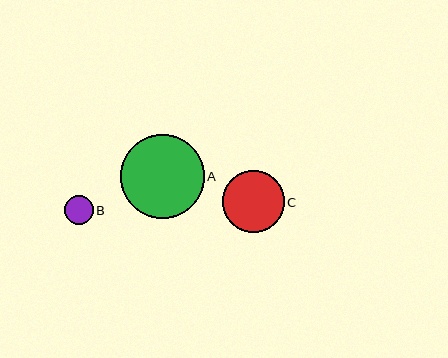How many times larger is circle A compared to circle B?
Circle A is approximately 2.9 times the size of circle B.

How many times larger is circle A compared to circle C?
Circle A is approximately 1.4 times the size of circle C.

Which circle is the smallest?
Circle B is the smallest with a size of approximately 29 pixels.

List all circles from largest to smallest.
From largest to smallest: A, C, B.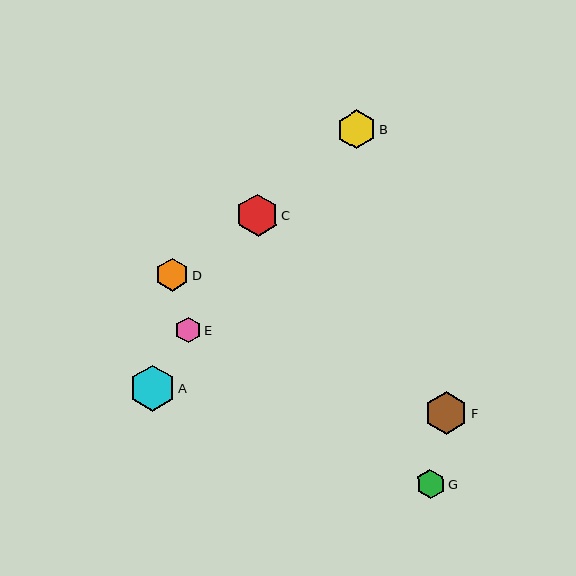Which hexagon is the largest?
Hexagon A is the largest with a size of approximately 46 pixels.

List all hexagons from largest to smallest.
From largest to smallest: A, F, C, B, D, G, E.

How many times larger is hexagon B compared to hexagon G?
Hexagon B is approximately 1.3 times the size of hexagon G.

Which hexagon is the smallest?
Hexagon E is the smallest with a size of approximately 26 pixels.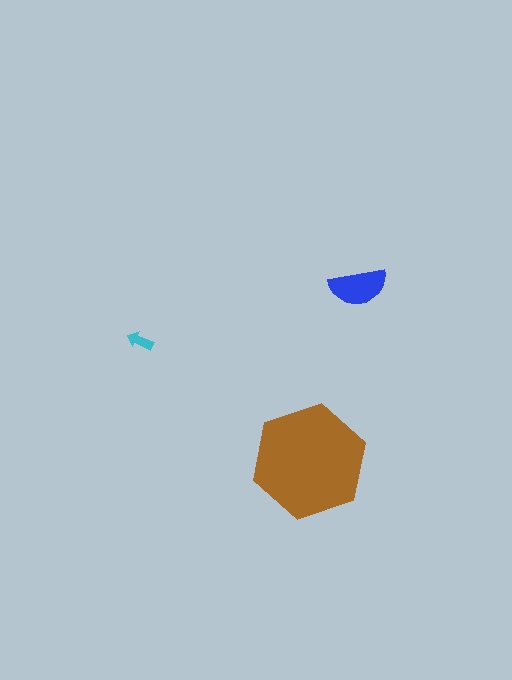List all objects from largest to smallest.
The brown hexagon, the blue semicircle, the cyan arrow.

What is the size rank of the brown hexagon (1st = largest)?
1st.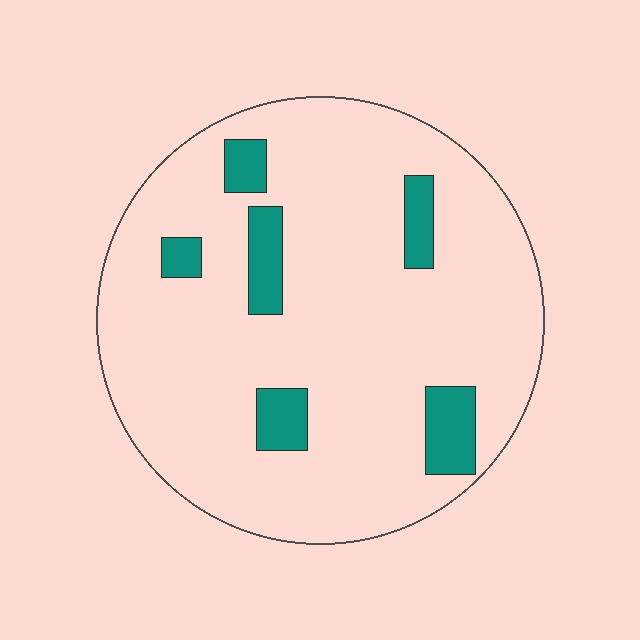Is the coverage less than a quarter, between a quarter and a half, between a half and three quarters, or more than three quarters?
Less than a quarter.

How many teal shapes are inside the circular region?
6.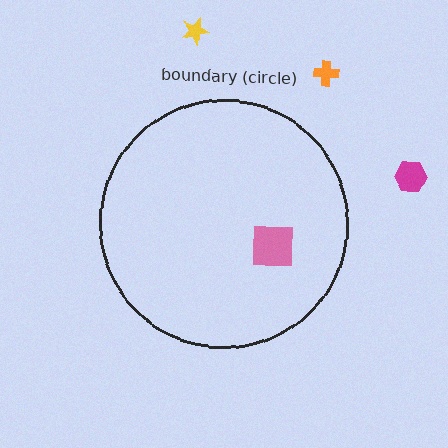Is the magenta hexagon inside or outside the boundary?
Outside.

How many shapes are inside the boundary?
1 inside, 3 outside.